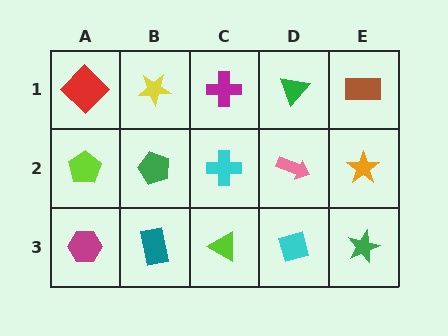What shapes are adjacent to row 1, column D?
A pink arrow (row 2, column D), a magenta cross (row 1, column C), a brown rectangle (row 1, column E).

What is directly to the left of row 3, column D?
A lime triangle.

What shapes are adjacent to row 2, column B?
A yellow star (row 1, column B), a teal rectangle (row 3, column B), a lime pentagon (row 2, column A), a cyan cross (row 2, column C).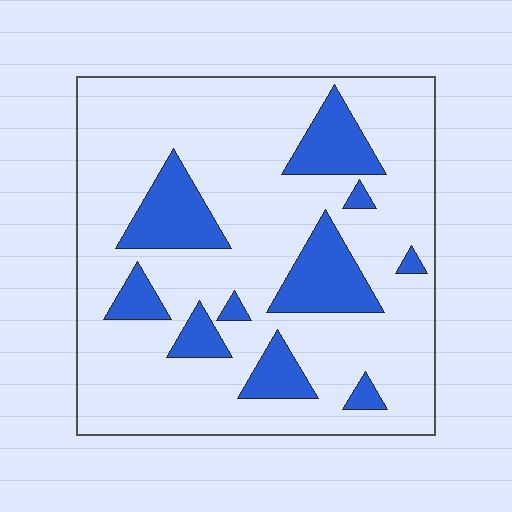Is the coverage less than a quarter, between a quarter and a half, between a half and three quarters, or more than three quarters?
Less than a quarter.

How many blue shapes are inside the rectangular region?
10.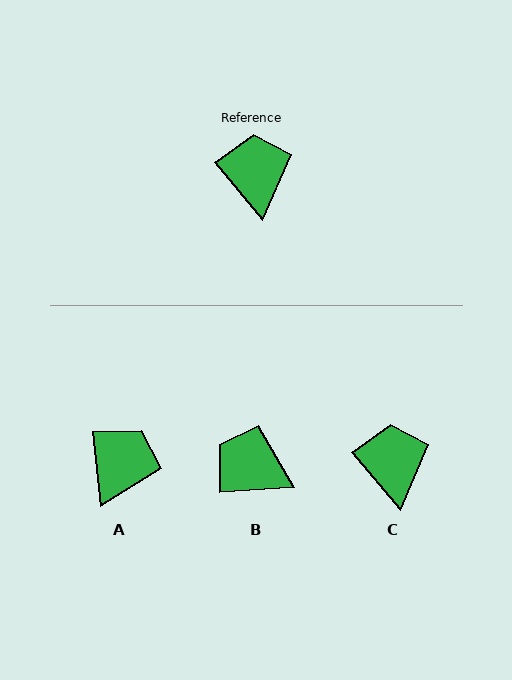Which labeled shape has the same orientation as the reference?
C.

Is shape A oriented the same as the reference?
No, it is off by about 35 degrees.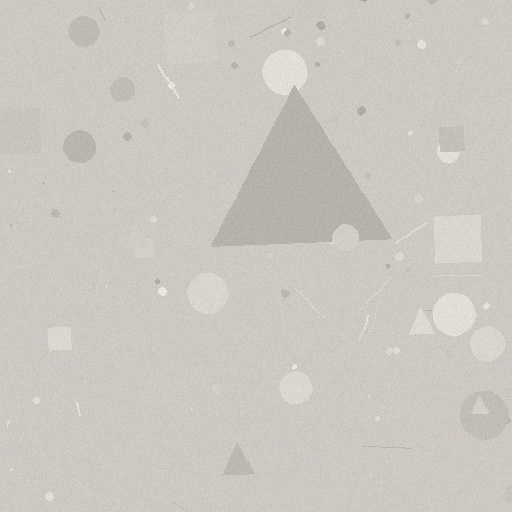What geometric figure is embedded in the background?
A triangle is embedded in the background.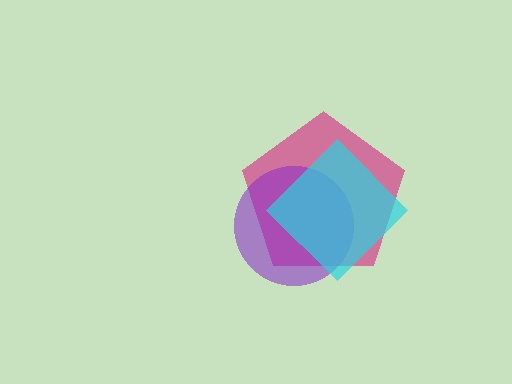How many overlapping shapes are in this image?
There are 3 overlapping shapes in the image.